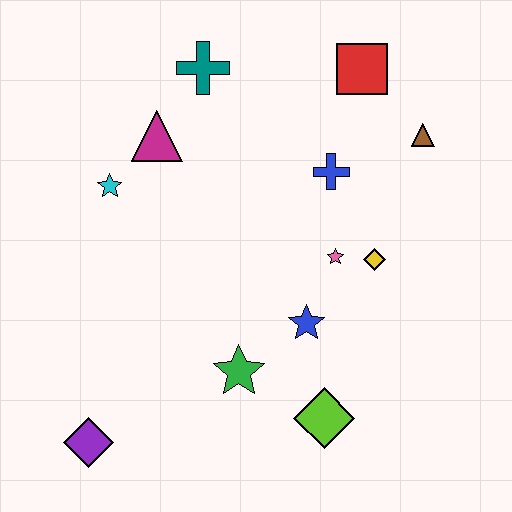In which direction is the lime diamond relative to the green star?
The lime diamond is to the right of the green star.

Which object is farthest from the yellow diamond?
The purple diamond is farthest from the yellow diamond.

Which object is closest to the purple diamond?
The green star is closest to the purple diamond.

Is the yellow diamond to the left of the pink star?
No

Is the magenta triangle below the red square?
Yes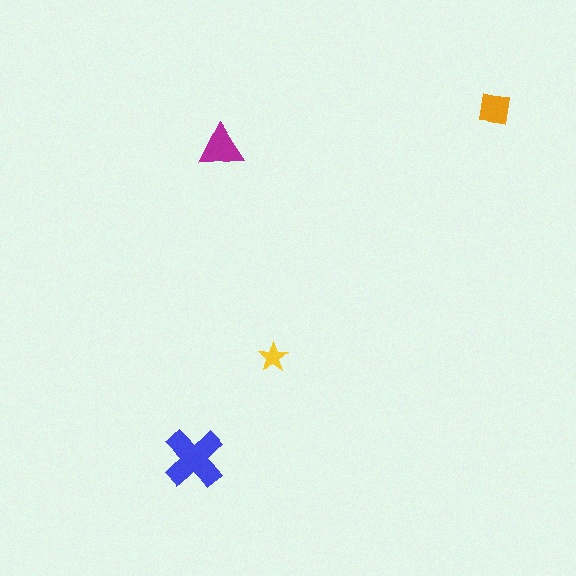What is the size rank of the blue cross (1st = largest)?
1st.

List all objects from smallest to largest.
The yellow star, the orange square, the magenta triangle, the blue cross.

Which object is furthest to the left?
The blue cross is leftmost.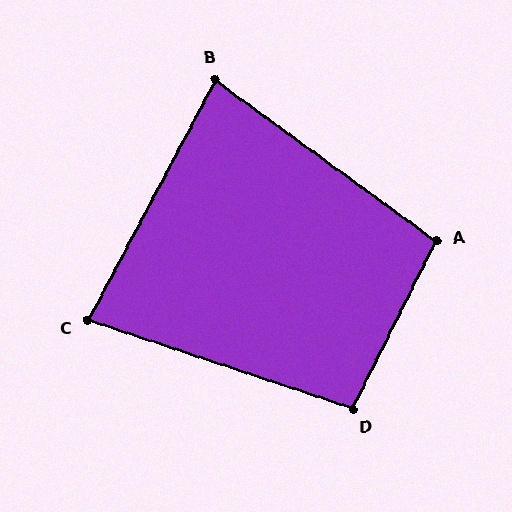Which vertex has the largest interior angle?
A, at approximately 100 degrees.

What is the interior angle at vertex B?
Approximately 82 degrees (acute).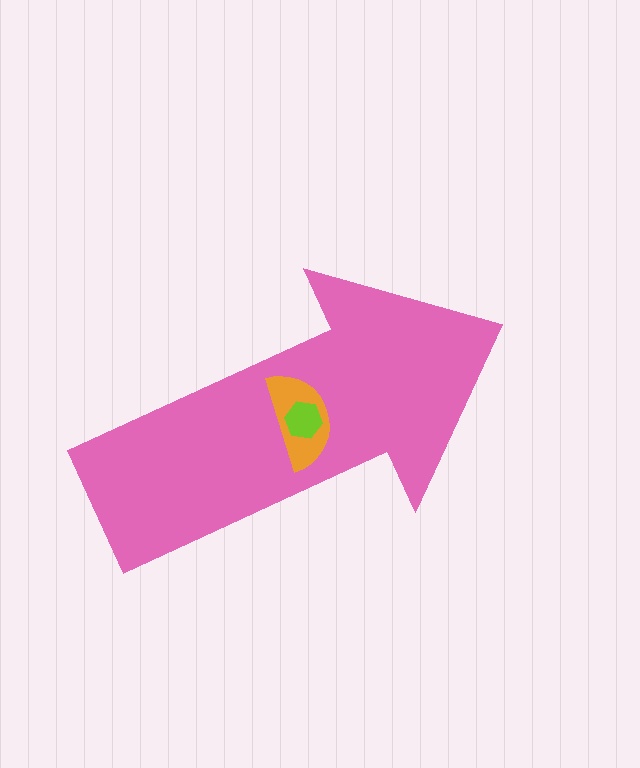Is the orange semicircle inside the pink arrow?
Yes.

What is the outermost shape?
The pink arrow.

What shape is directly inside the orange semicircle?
The lime hexagon.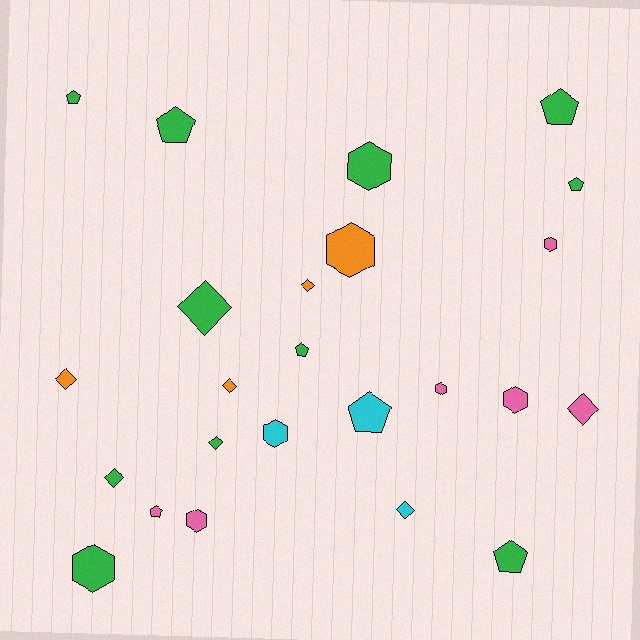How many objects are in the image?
There are 24 objects.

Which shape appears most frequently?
Hexagon, with 8 objects.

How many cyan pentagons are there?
There is 1 cyan pentagon.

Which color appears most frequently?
Green, with 11 objects.